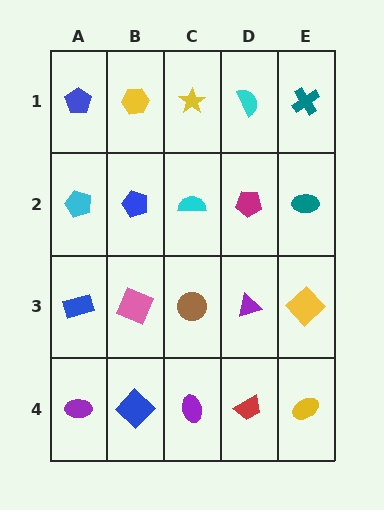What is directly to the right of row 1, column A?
A yellow hexagon.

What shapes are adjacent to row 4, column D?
A purple triangle (row 3, column D), a purple ellipse (row 4, column C), a yellow ellipse (row 4, column E).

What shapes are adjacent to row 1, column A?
A cyan pentagon (row 2, column A), a yellow hexagon (row 1, column B).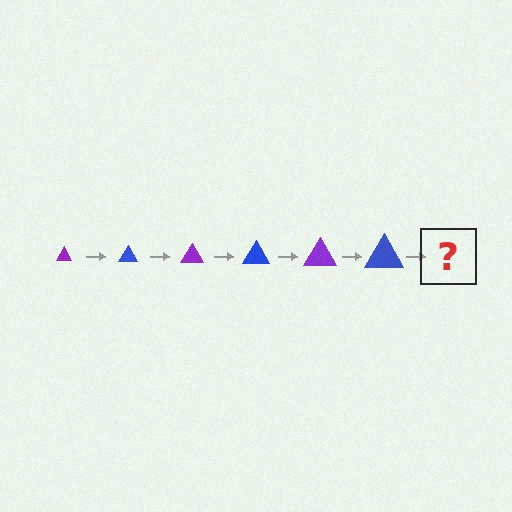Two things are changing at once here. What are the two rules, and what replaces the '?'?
The two rules are that the triangle grows larger each step and the color cycles through purple and blue. The '?' should be a purple triangle, larger than the previous one.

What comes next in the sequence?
The next element should be a purple triangle, larger than the previous one.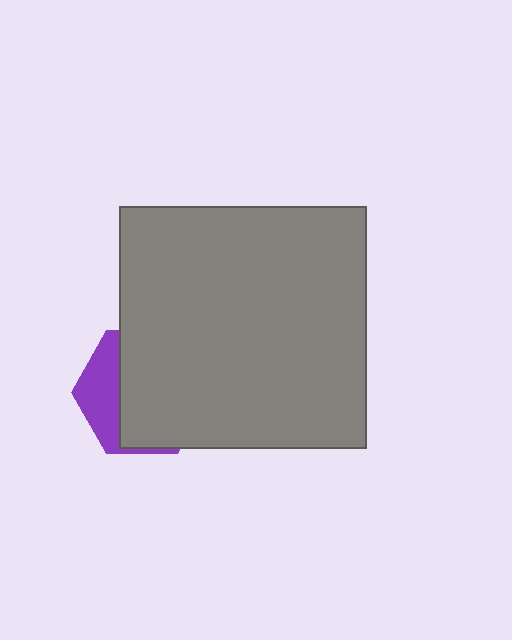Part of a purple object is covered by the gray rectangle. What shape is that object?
It is a hexagon.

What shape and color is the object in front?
The object in front is a gray rectangle.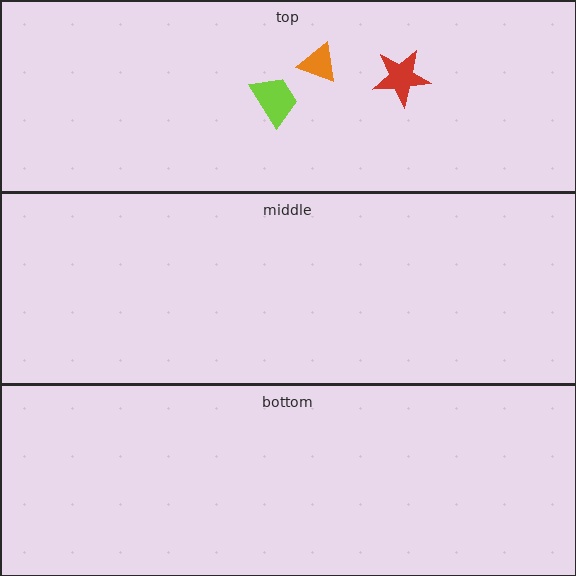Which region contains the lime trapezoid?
The top region.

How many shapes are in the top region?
3.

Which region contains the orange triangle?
The top region.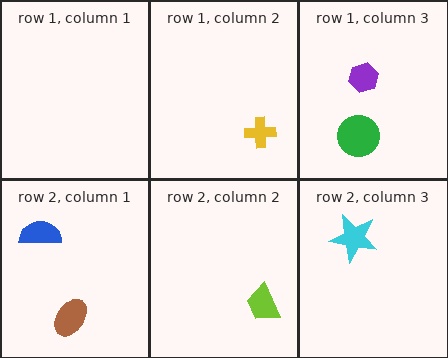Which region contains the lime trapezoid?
The row 2, column 2 region.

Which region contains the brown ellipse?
The row 2, column 1 region.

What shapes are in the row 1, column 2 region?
The yellow cross.